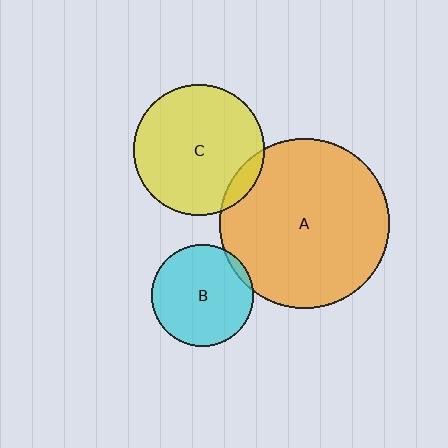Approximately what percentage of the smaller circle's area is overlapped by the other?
Approximately 10%.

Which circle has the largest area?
Circle A (orange).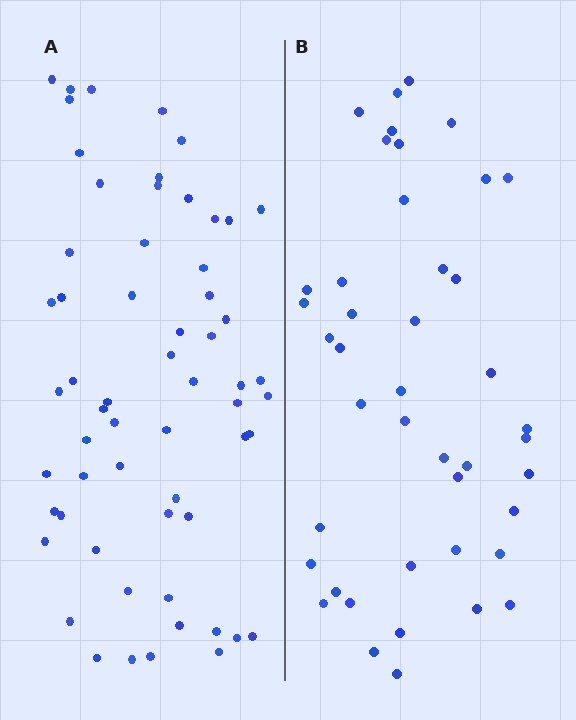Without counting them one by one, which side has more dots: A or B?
Region A (the left region) has more dots.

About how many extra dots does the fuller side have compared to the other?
Region A has approximately 15 more dots than region B.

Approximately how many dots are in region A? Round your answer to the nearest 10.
About 60 dots.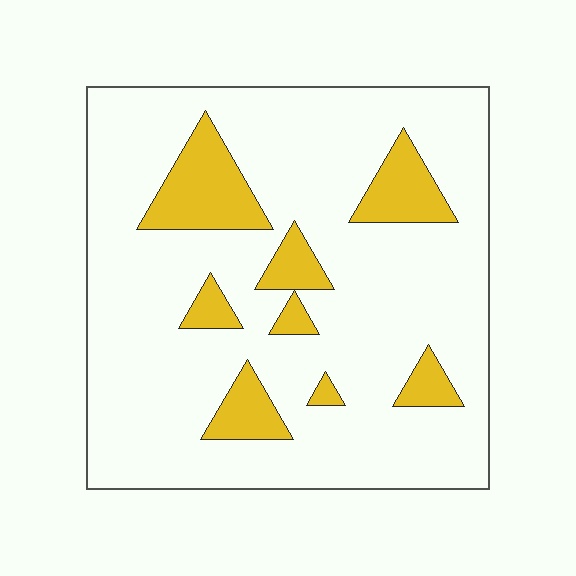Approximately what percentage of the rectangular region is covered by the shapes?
Approximately 15%.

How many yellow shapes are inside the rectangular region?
8.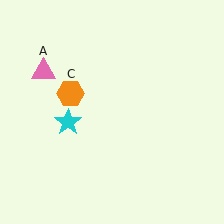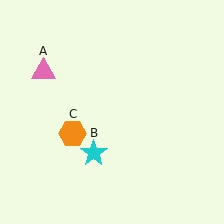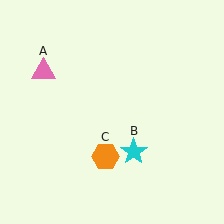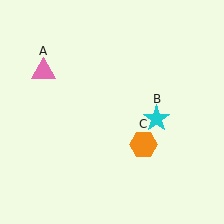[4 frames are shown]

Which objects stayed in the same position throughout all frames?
Pink triangle (object A) remained stationary.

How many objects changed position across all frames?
2 objects changed position: cyan star (object B), orange hexagon (object C).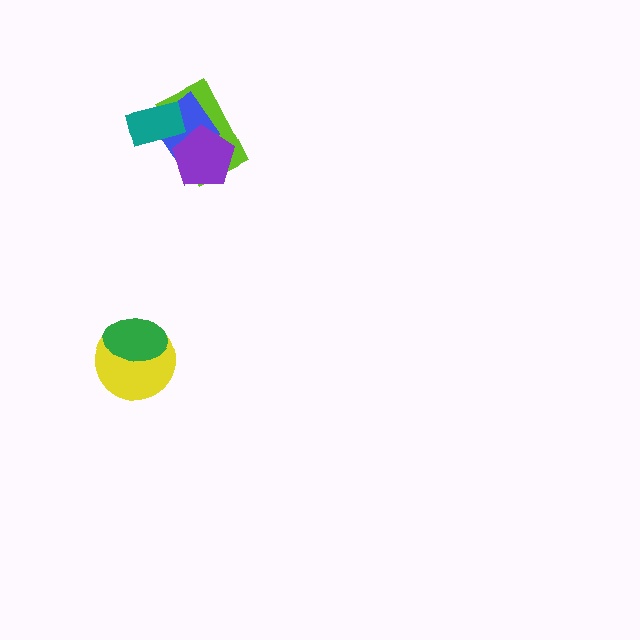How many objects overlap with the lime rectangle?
3 objects overlap with the lime rectangle.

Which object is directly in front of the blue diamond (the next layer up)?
The purple pentagon is directly in front of the blue diamond.